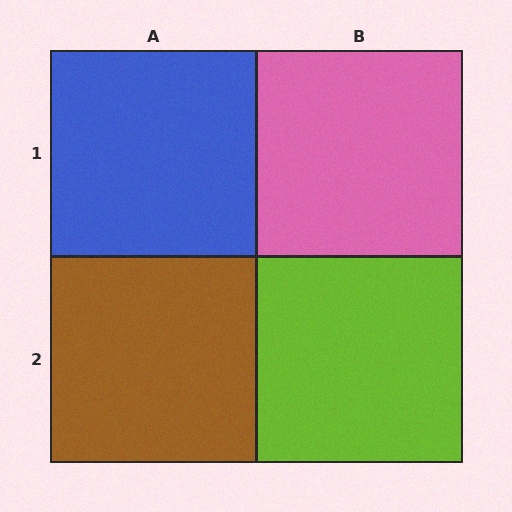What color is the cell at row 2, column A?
Brown.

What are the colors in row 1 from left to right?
Blue, pink.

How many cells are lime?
1 cell is lime.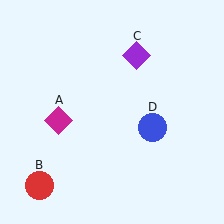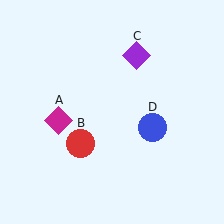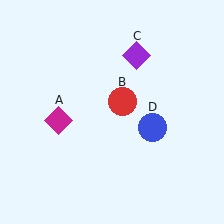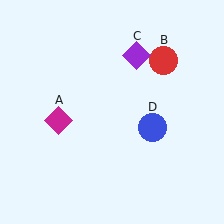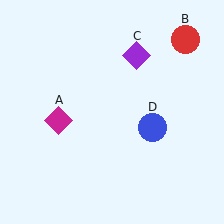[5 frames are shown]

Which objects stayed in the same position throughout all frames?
Magenta diamond (object A) and purple diamond (object C) and blue circle (object D) remained stationary.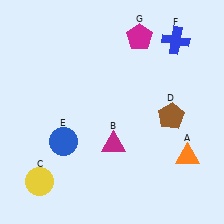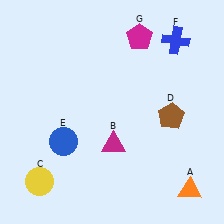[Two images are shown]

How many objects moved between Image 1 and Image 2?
1 object moved between the two images.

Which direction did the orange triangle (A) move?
The orange triangle (A) moved down.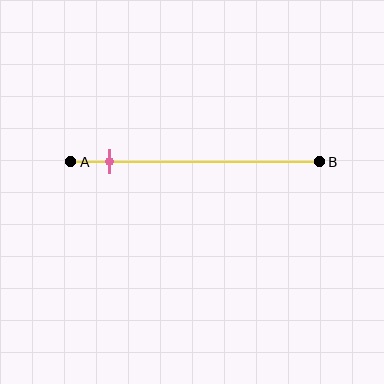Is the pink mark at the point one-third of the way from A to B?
No, the mark is at about 15% from A, not at the 33% one-third point.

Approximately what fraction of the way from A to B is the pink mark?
The pink mark is approximately 15% of the way from A to B.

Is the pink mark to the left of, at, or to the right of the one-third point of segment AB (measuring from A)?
The pink mark is to the left of the one-third point of segment AB.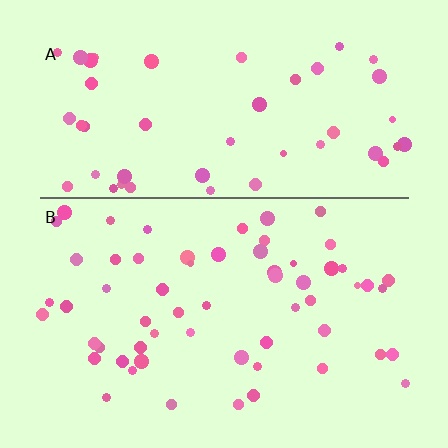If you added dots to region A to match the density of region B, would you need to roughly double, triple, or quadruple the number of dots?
Approximately double.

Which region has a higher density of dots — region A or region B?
B (the bottom).